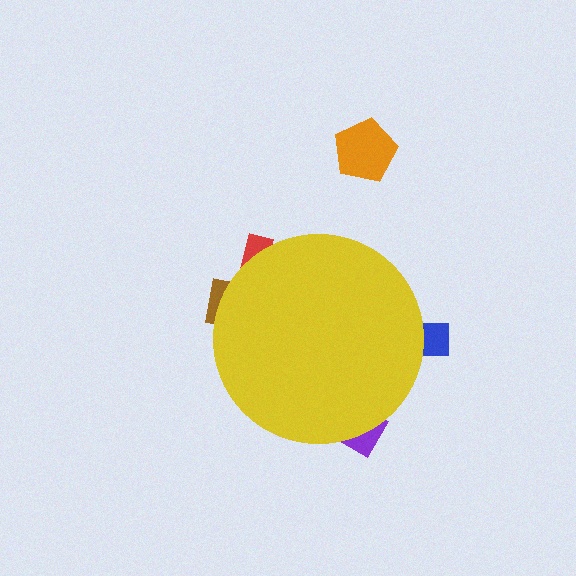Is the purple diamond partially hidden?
Yes, the purple diamond is partially hidden behind the yellow circle.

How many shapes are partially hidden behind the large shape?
4 shapes are partially hidden.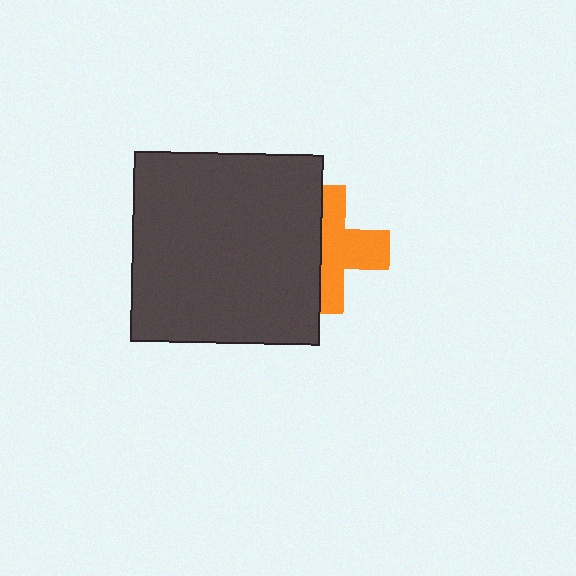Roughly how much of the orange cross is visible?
About half of it is visible (roughly 55%).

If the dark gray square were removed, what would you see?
You would see the complete orange cross.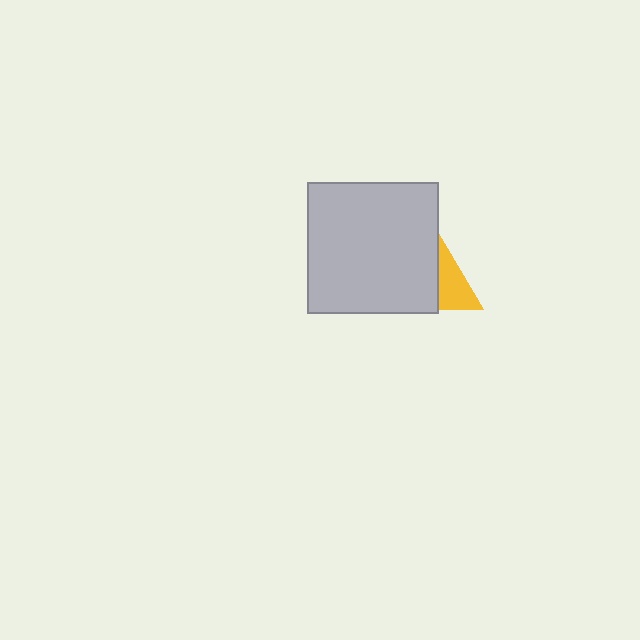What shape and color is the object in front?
The object in front is a light gray square.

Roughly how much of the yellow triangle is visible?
A small part of it is visible (roughly 41%).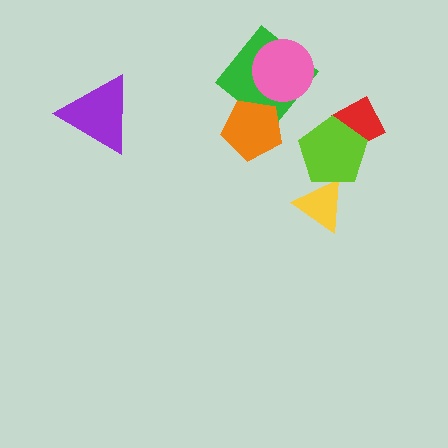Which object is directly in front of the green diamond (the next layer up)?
The pink circle is directly in front of the green diamond.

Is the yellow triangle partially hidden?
Yes, it is partially covered by another shape.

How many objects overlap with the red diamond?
1 object overlaps with the red diamond.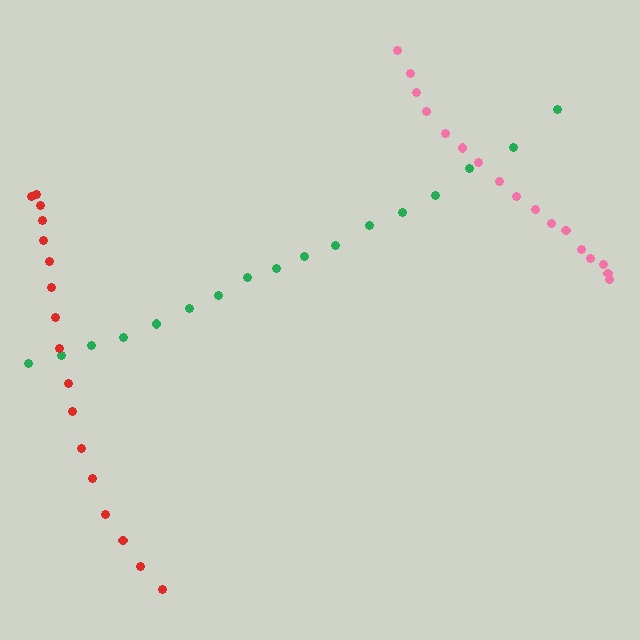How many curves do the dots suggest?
There are 3 distinct paths.